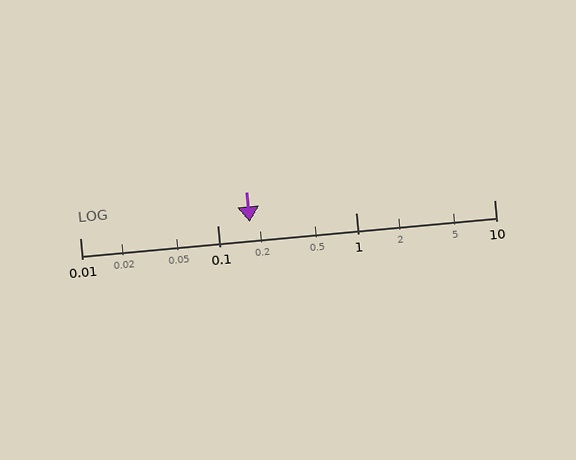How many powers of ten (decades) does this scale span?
The scale spans 3 decades, from 0.01 to 10.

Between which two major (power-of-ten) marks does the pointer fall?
The pointer is between 0.1 and 1.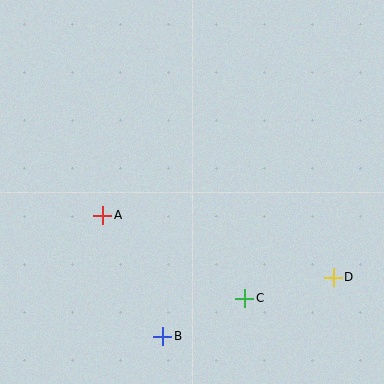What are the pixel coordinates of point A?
Point A is at (103, 215).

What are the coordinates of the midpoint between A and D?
The midpoint between A and D is at (218, 246).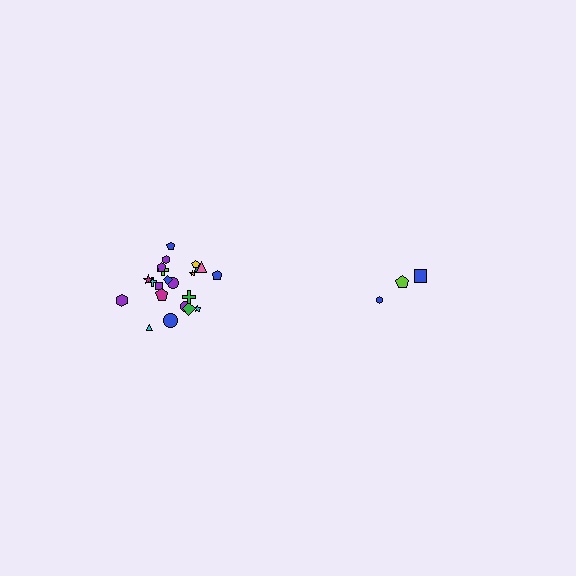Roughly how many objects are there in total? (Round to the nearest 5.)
Roughly 25 objects in total.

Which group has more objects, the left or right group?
The left group.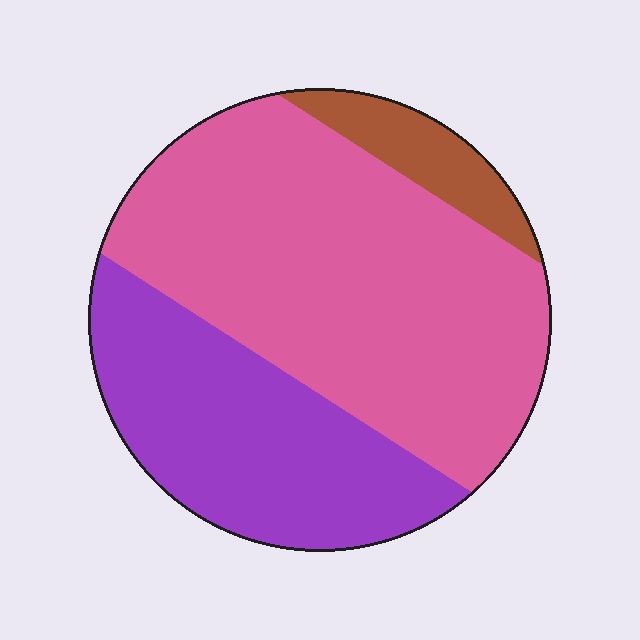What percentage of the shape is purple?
Purple covers about 35% of the shape.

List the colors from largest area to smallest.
From largest to smallest: pink, purple, brown.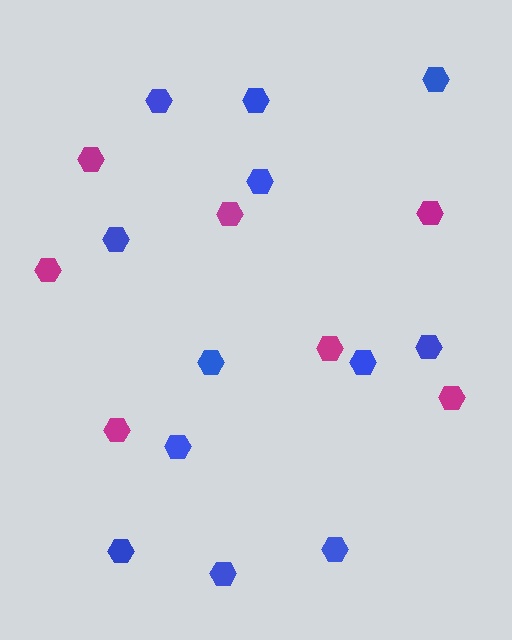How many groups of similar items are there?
There are 2 groups: one group of blue hexagons (12) and one group of magenta hexagons (7).